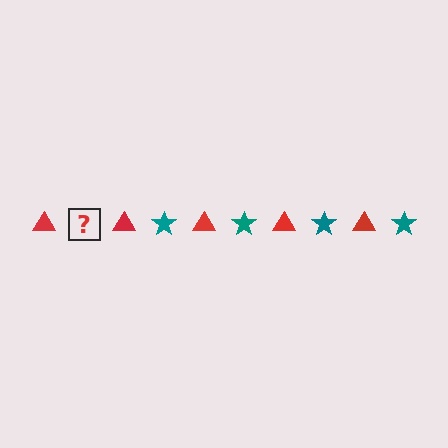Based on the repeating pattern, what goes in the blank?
The blank should be a teal star.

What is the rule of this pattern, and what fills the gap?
The rule is that the pattern alternates between red triangle and teal star. The gap should be filled with a teal star.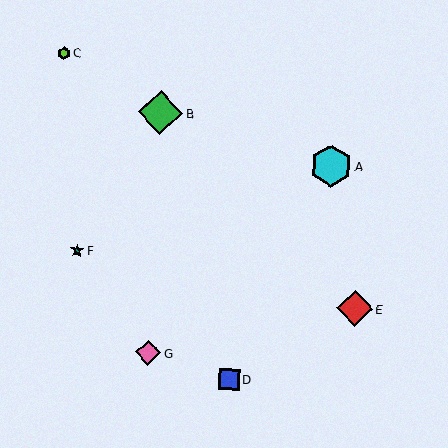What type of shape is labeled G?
Shape G is a pink diamond.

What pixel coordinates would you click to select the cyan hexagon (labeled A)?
Click at (331, 166) to select the cyan hexagon A.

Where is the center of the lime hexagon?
The center of the lime hexagon is at (64, 53).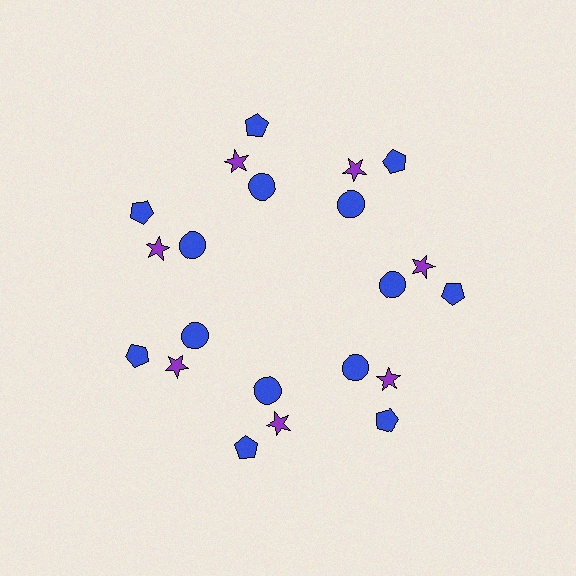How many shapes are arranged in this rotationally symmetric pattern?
There are 21 shapes, arranged in 7 groups of 3.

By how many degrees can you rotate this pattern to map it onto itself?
The pattern maps onto itself every 51 degrees of rotation.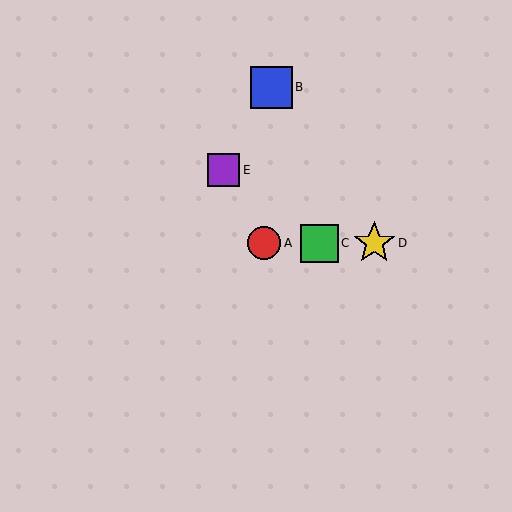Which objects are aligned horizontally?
Objects A, C, D are aligned horizontally.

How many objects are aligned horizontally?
3 objects (A, C, D) are aligned horizontally.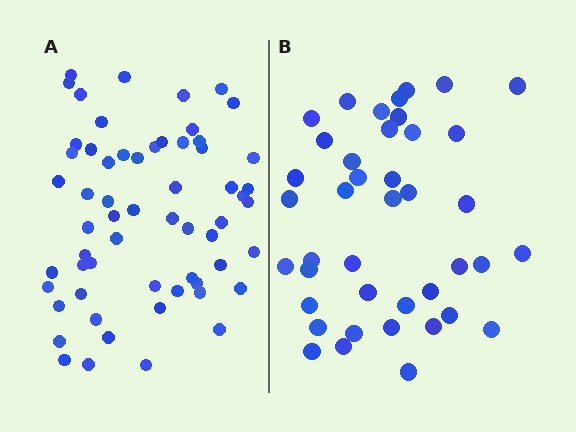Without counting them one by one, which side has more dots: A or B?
Region A (the left region) has more dots.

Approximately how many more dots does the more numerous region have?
Region A has approximately 20 more dots than region B.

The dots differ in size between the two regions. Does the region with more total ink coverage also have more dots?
No. Region B has more total ink coverage because its dots are larger, but region A actually contains more individual dots. Total area can be misleading — the number of items is what matters here.